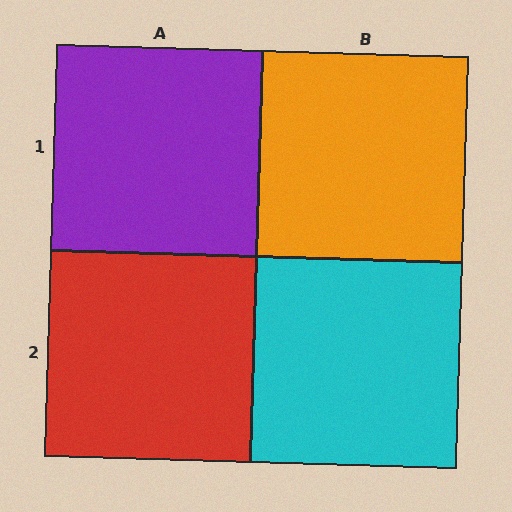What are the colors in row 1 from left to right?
Purple, orange.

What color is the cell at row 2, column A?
Red.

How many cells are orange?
1 cell is orange.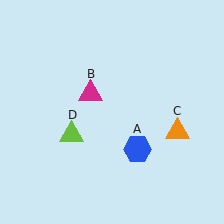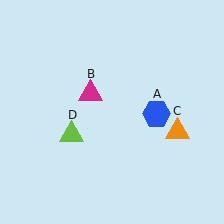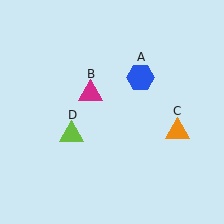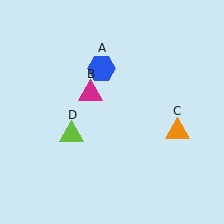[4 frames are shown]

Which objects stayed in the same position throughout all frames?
Magenta triangle (object B) and orange triangle (object C) and lime triangle (object D) remained stationary.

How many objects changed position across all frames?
1 object changed position: blue hexagon (object A).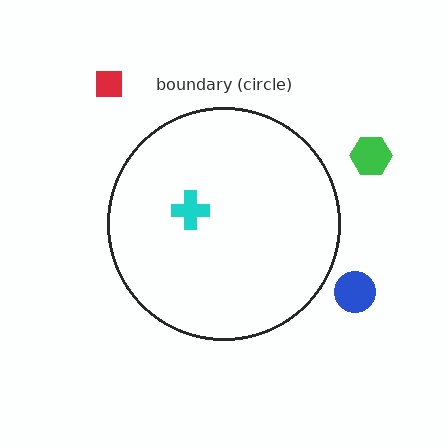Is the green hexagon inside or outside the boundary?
Outside.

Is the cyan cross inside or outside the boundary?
Inside.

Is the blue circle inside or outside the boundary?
Outside.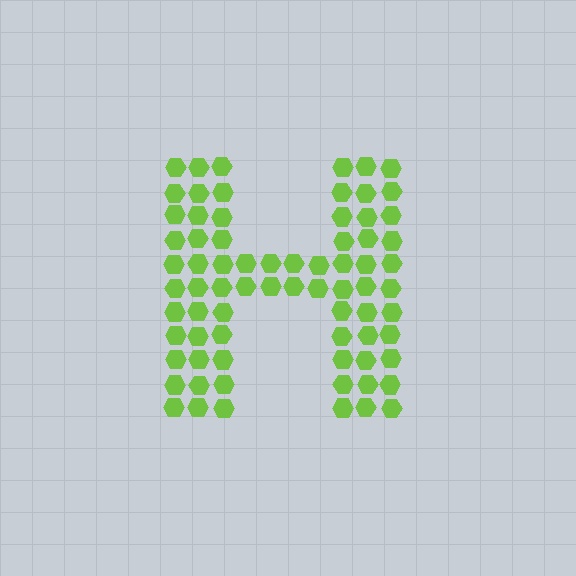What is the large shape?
The large shape is the letter H.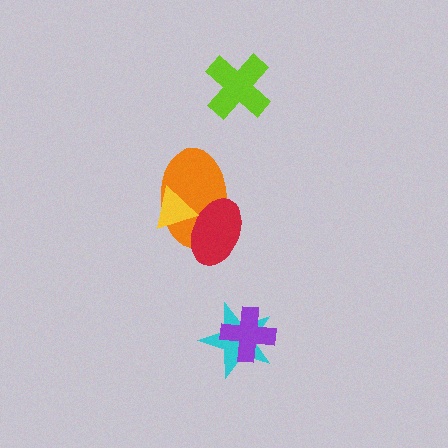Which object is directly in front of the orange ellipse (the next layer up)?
The red ellipse is directly in front of the orange ellipse.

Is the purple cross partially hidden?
No, no other shape covers it.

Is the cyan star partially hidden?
Yes, it is partially covered by another shape.